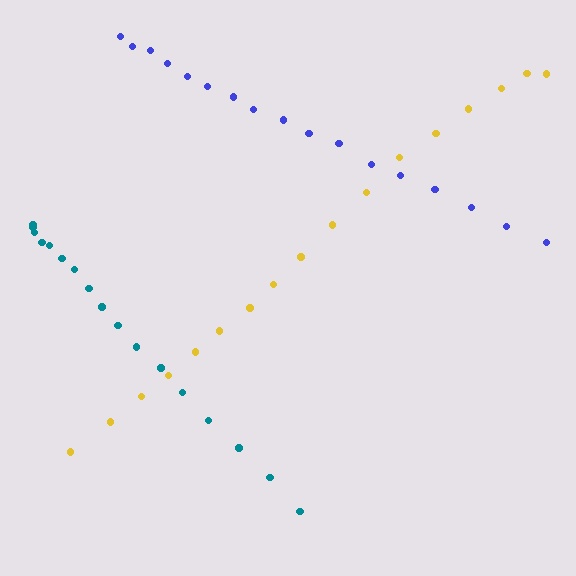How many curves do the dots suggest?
There are 3 distinct paths.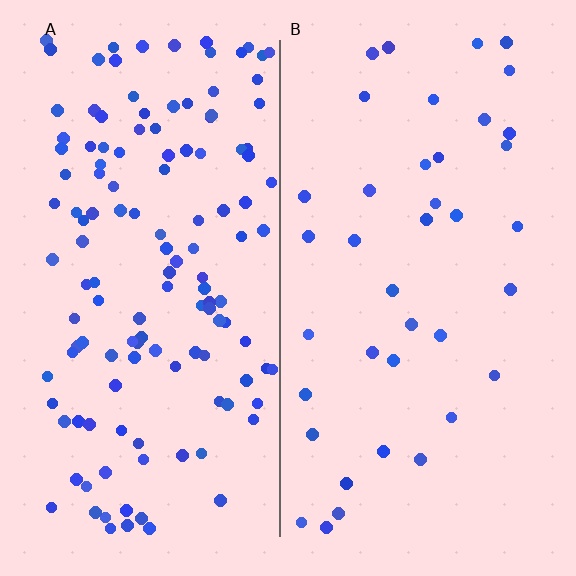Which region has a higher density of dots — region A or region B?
A (the left).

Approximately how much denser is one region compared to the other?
Approximately 3.4× — region A over region B.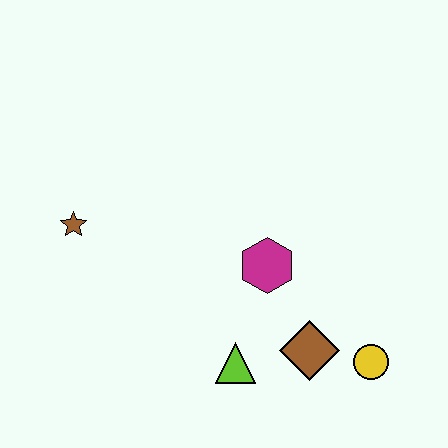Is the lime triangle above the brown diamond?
No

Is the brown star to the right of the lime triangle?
No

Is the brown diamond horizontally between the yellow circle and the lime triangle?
Yes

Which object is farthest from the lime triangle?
The brown star is farthest from the lime triangle.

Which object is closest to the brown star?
The magenta hexagon is closest to the brown star.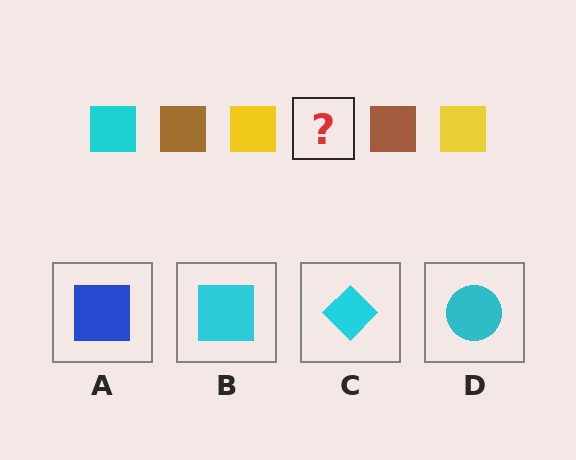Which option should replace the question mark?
Option B.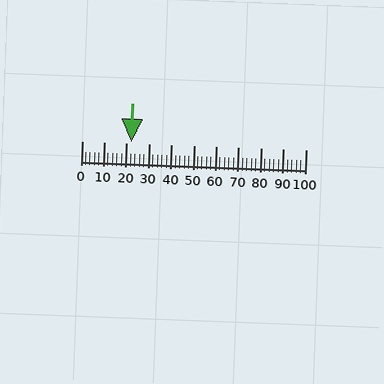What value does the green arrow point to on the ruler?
The green arrow points to approximately 22.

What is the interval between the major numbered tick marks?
The major tick marks are spaced 10 units apart.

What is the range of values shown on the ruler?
The ruler shows values from 0 to 100.